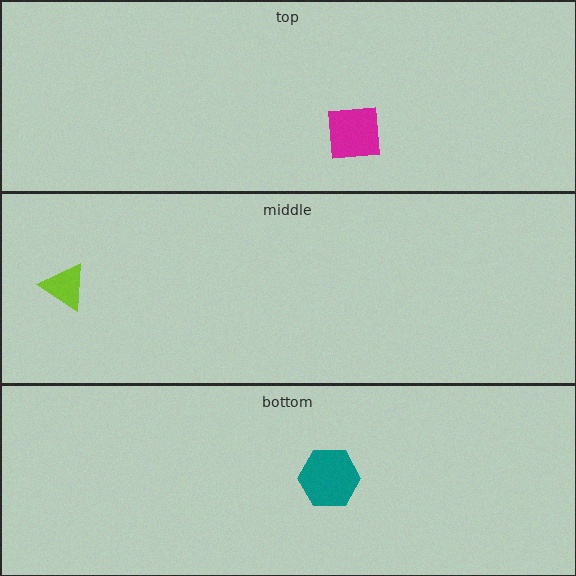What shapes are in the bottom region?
The teal hexagon.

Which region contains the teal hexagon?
The bottom region.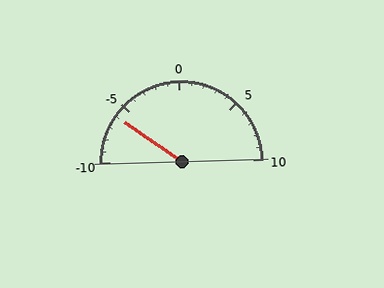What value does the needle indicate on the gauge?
The needle indicates approximately -6.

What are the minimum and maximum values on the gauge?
The gauge ranges from -10 to 10.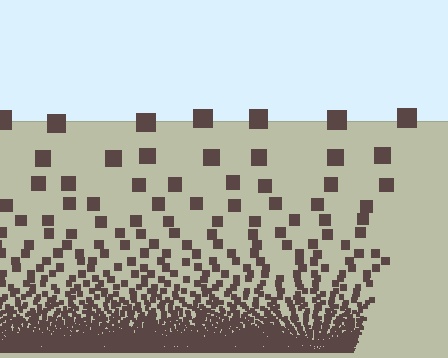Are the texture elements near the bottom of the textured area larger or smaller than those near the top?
Smaller. The gradient is inverted — elements near the bottom are smaller and denser.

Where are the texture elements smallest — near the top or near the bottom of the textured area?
Near the bottom.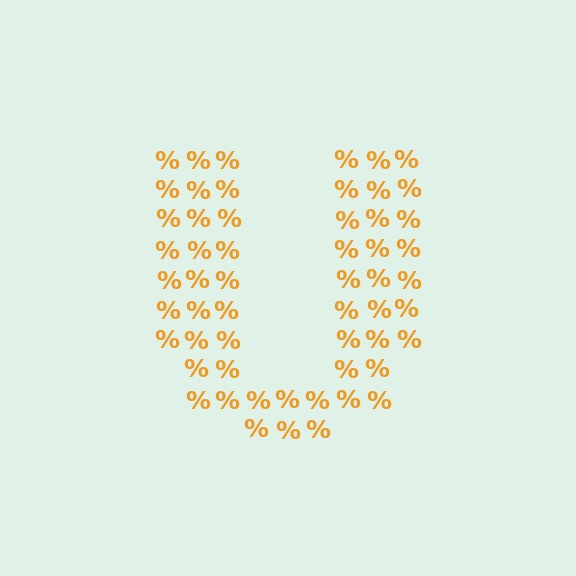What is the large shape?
The large shape is the letter U.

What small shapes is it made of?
It is made of small percent signs.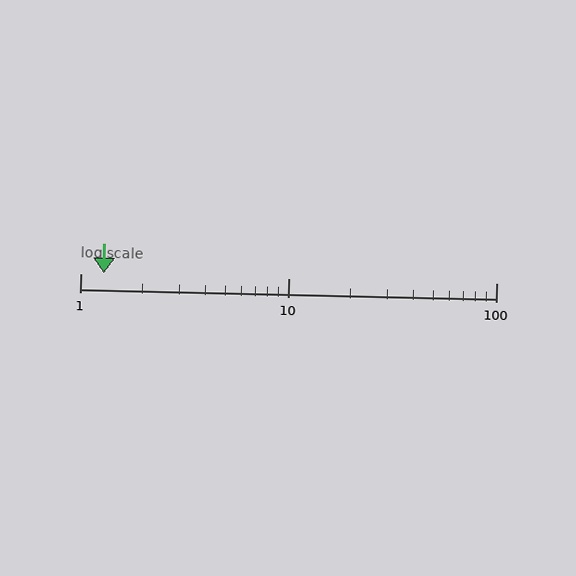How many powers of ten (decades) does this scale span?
The scale spans 2 decades, from 1 to 100.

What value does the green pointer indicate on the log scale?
The pointer indicates approximately 1.3.